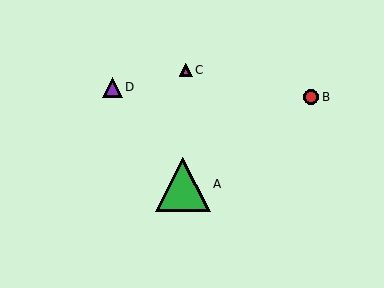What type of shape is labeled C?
Shape C is a magenta triangle.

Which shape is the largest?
The green triangle (labeled A) is the largest.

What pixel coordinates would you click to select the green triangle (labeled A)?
Click at (183, 184) to select the green triangle A.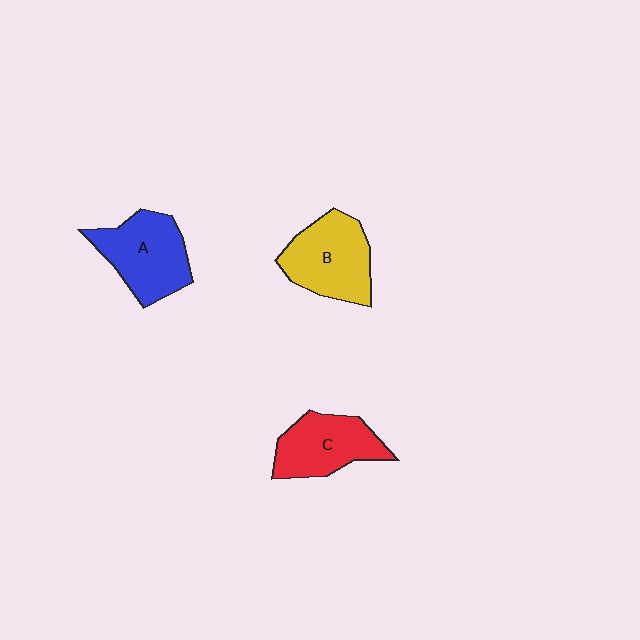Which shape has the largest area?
Shape A (blue).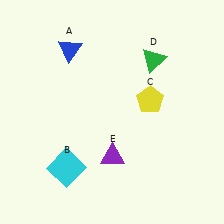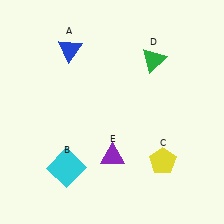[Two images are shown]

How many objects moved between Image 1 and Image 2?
1 object moved between the two images.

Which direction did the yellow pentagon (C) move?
The yellow pentagon (C) moved down.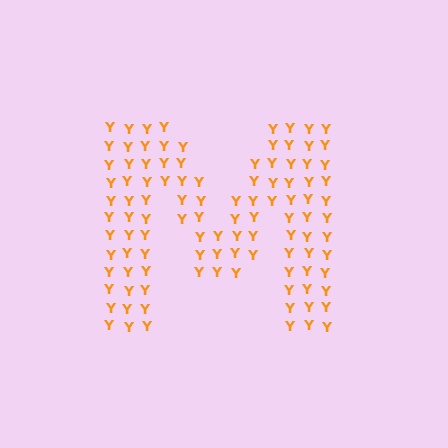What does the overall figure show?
The overall figure shows the letter M.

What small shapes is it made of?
It is made of small letter Y's.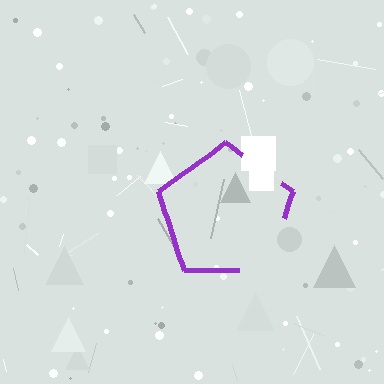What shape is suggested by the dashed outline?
The dashed outline suggests a pentagon.